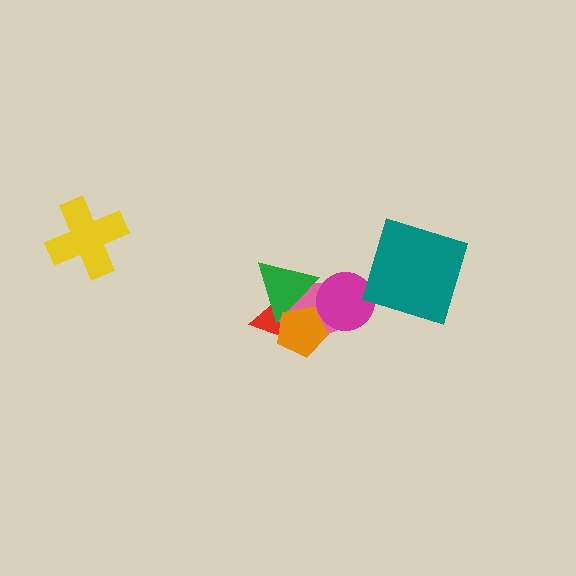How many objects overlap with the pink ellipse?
4 objects overlap with the pink ellipse.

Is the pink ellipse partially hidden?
Yes, it is partially covered by another shape.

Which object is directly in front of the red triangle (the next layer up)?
The pink ellipse is directly in front of the red triangle.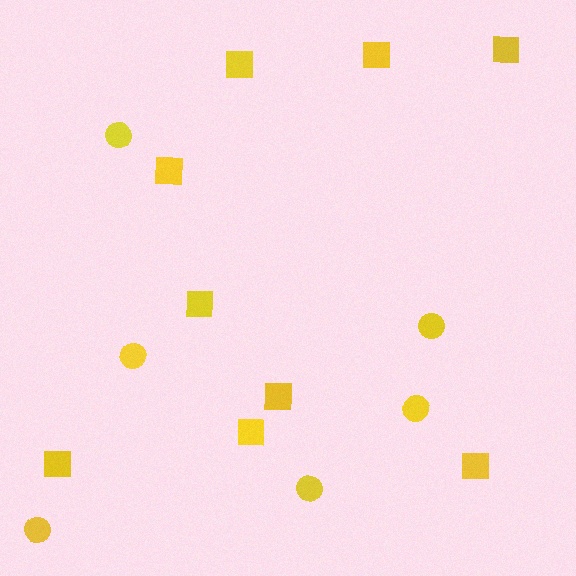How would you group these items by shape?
There are 2 groups: one group of circles (6) and one group of squares (9).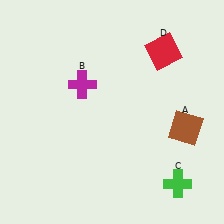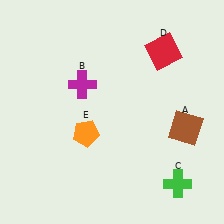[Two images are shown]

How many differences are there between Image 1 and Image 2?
There is 1 difference between the two images.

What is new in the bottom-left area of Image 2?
An orange pentagon (E) was added in the bottom-left area of Image 2.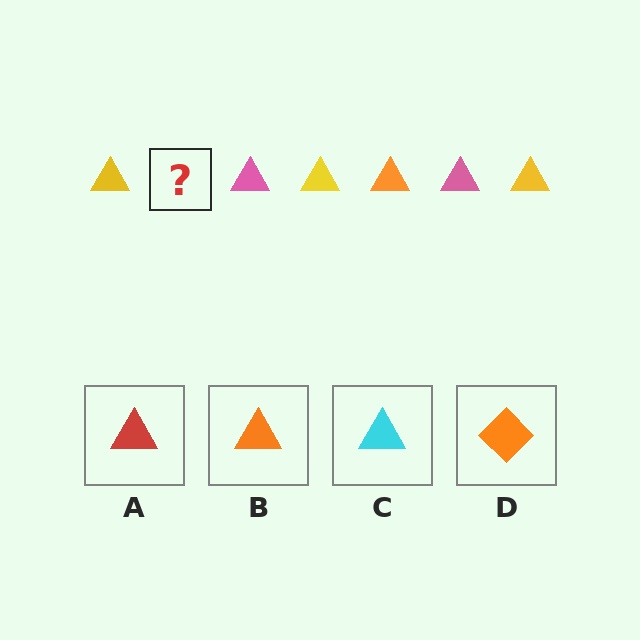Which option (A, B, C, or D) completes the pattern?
B.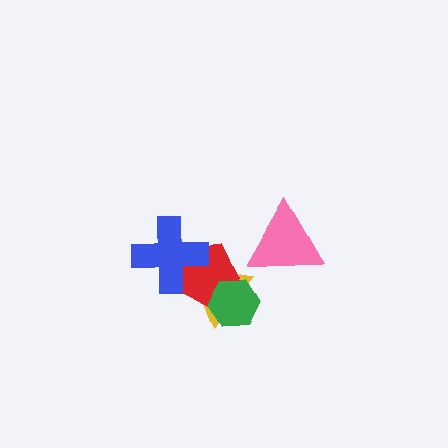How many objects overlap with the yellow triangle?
3 objects overlap with the yellow triangle.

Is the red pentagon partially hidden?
Yes, it is partially covered by another shape.